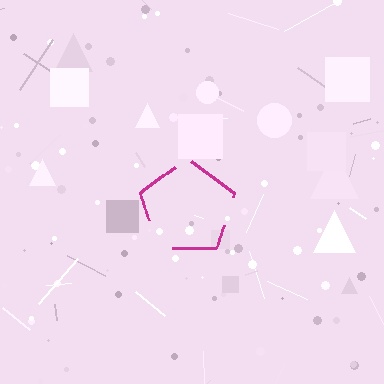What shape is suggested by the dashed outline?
The dashed outline suggests a pentagon.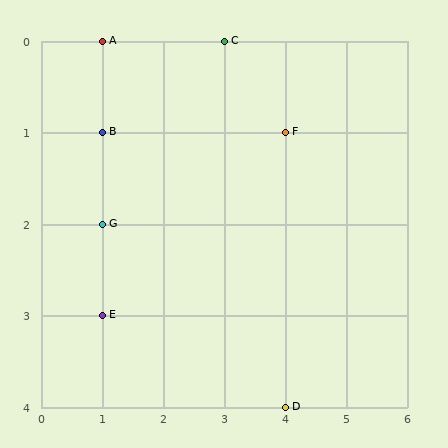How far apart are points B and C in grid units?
Points B and C are 2 columns and 1 row apart (about 2.2 grid units diagonally).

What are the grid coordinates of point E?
Point E is at grid coordinates (1, 3).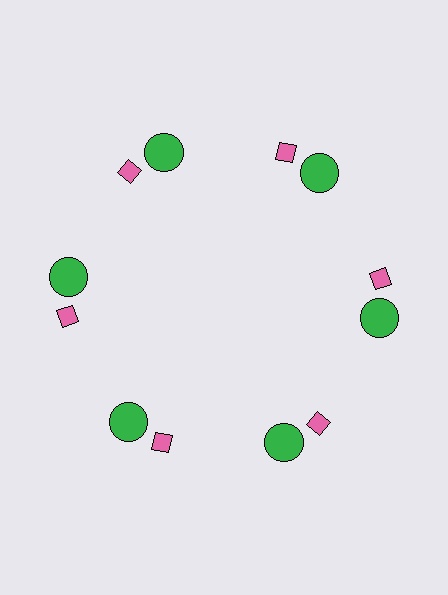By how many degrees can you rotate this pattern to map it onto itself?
The pattern maps onto itself every 60 degrees of rotation.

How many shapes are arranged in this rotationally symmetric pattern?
There are 12 shapes, arranged in 6 groups of 2.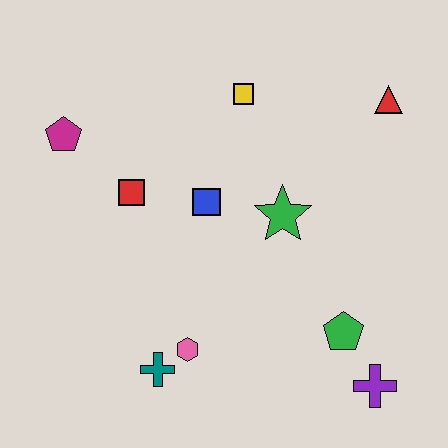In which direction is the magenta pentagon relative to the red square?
The magenta pentagon is to the left of the red square.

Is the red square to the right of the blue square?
No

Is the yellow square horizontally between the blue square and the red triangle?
Yes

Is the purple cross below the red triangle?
Yes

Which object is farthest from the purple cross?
The magenta pentagon is farthest from the purple cross.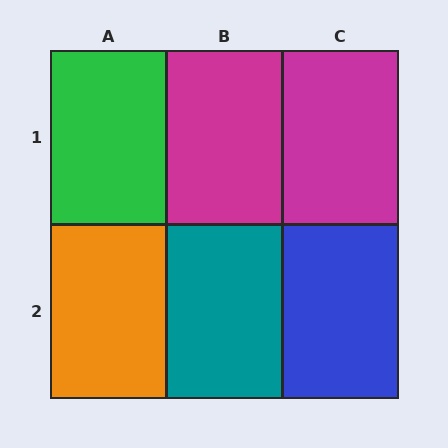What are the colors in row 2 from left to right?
Orange, teal, blue.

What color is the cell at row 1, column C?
Magenta.